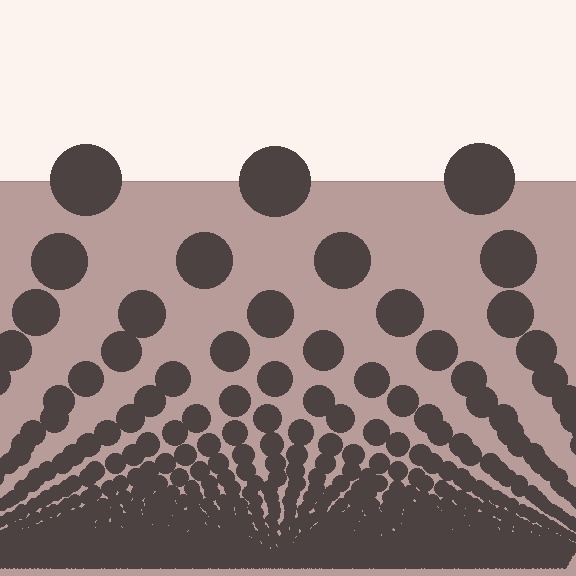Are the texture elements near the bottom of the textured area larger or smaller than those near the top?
Smaller. The gradient is inverted — elements near the bottom are smaller and denser.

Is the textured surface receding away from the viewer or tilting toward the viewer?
The surface appears to tilt toward the viewer. Texture elements get larger and sparser toward the top.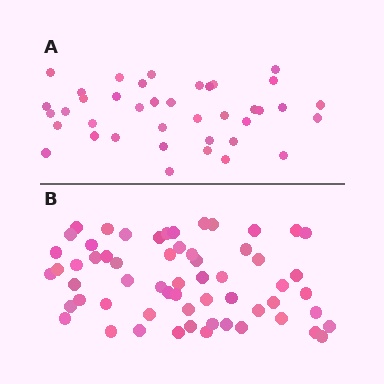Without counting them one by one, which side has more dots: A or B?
Region B (the bottom region) has more dots.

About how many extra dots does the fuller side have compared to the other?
Region B has approximately 20 more dots than region A.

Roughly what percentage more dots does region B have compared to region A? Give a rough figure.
About 55% more.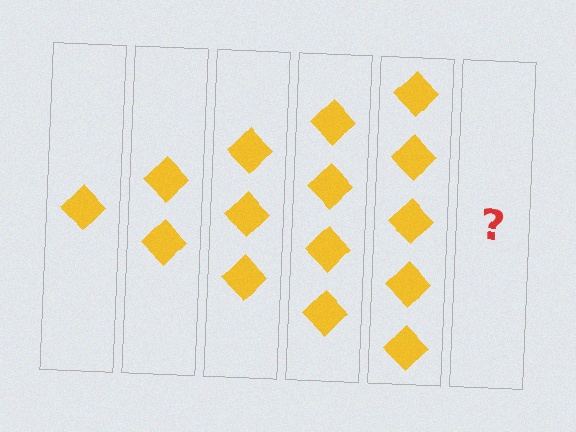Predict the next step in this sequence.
The next step is 6 diamonds.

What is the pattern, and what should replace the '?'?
The pattern is that each step adds one more diamond. The '?' should be 6 diamonds.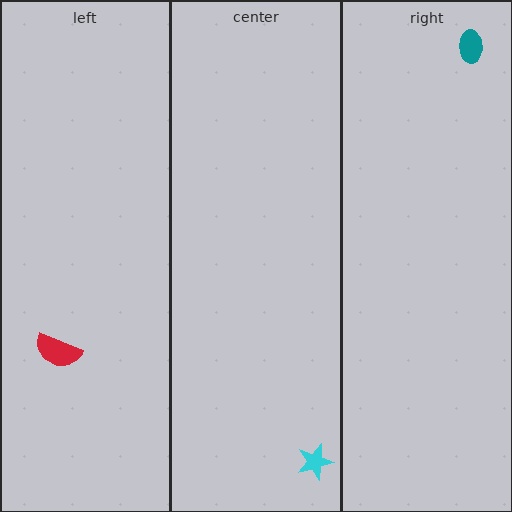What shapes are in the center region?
The cyan star.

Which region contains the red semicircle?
The left region.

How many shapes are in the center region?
1.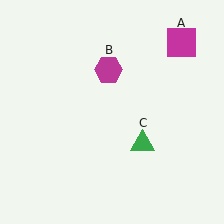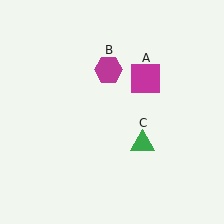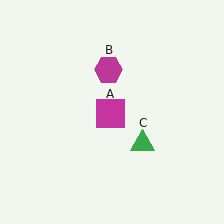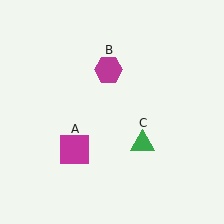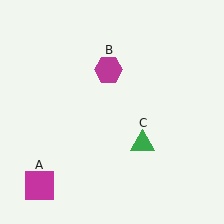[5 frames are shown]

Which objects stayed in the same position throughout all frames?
Magenta hexagon (object B) and green triangle (object C) remained stationary.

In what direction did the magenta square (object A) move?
The magenta square (object A) moved down and to the left.